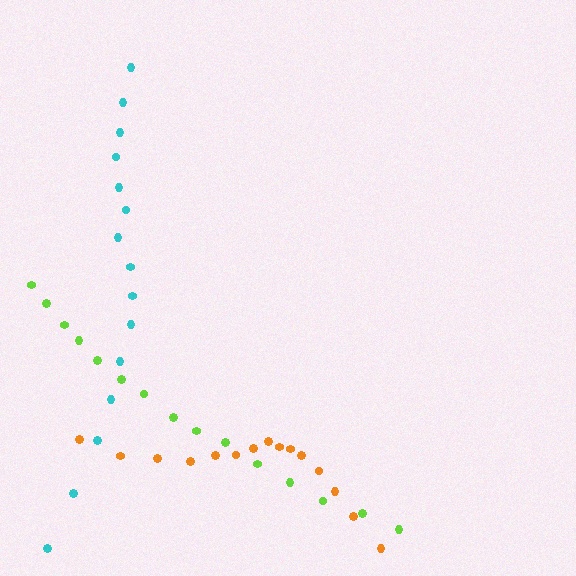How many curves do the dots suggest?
There are 3 distinct paths.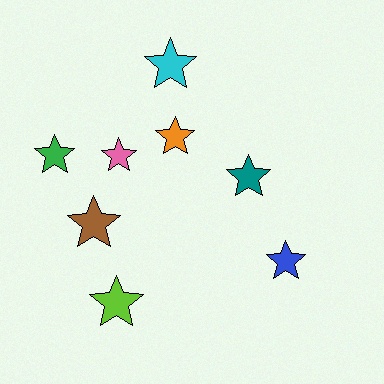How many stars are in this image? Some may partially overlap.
There are 8 stars.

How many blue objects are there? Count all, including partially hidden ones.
There is 1 blue object.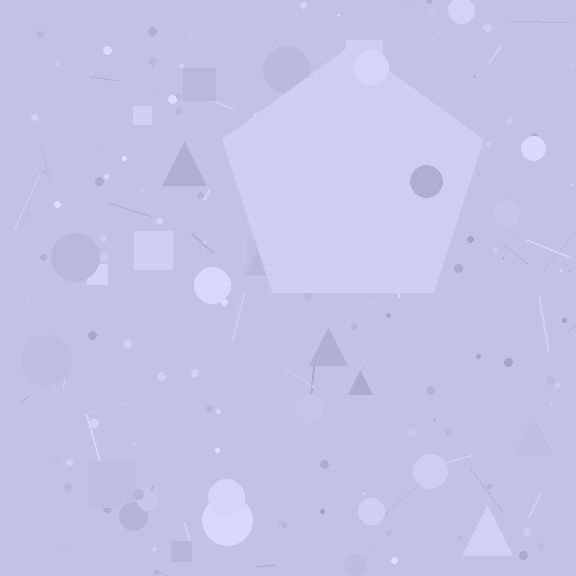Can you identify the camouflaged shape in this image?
The camouflaged shape is a pentagon.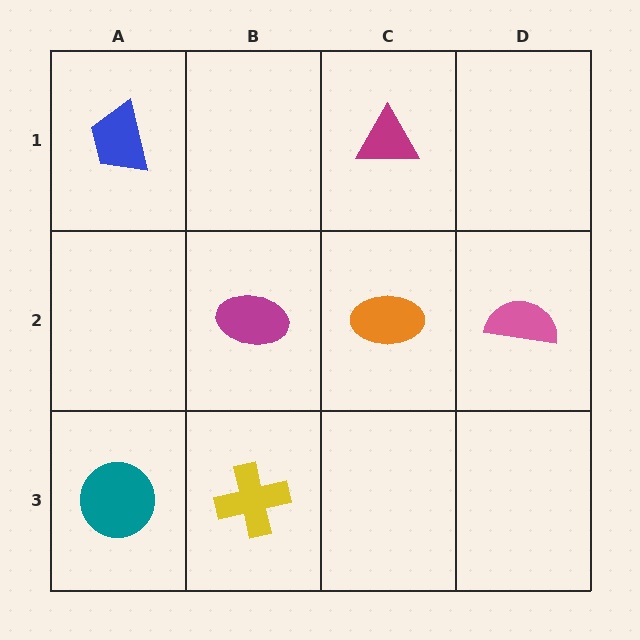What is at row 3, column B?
A yellow cross.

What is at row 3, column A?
A teal circle.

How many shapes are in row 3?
2 shapes.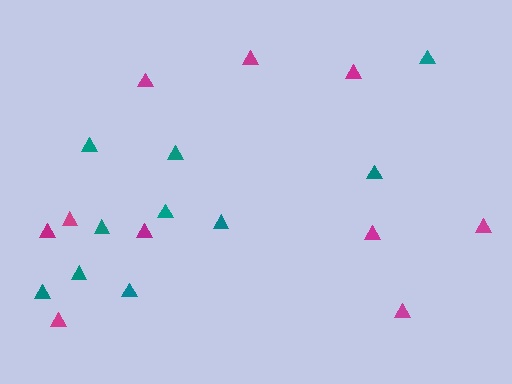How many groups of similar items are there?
There are 2 groups: one group of teal triangles (10) and one group of magenta triangles (10).